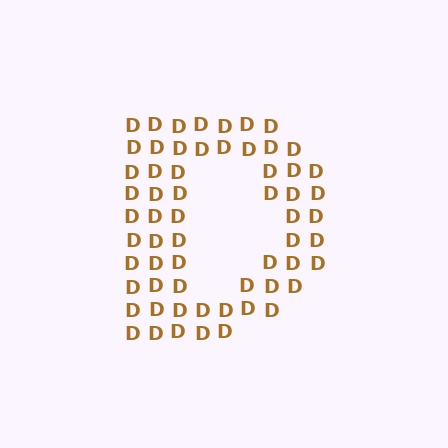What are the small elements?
The small elements are letter D's.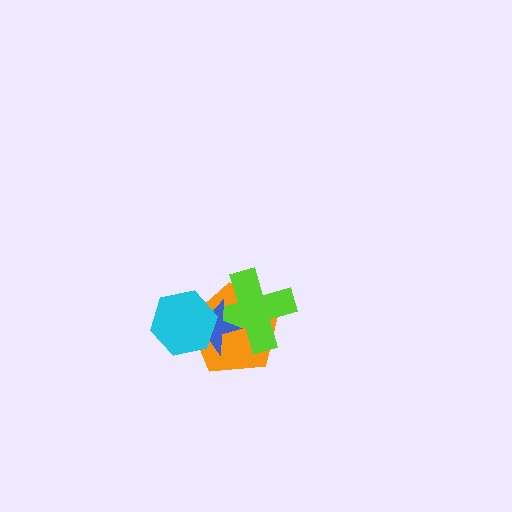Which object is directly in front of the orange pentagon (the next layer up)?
The lime cross is directly in front of the orange pentagon.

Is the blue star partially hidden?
Yes, it is partially covered by another shape.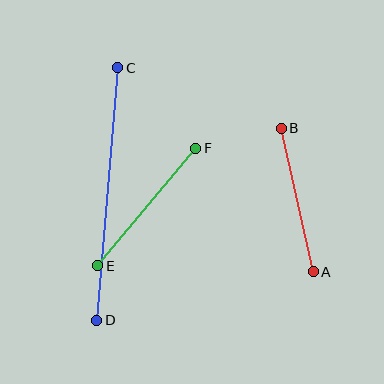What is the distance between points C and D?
The distance is approximately 254 pixels.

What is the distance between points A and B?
The distance is approximately 147 pixels.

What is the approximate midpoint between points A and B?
The midpoint is at approximately (297, 200) pixels.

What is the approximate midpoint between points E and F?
The midpoint is at approximately (147, 207) pixels.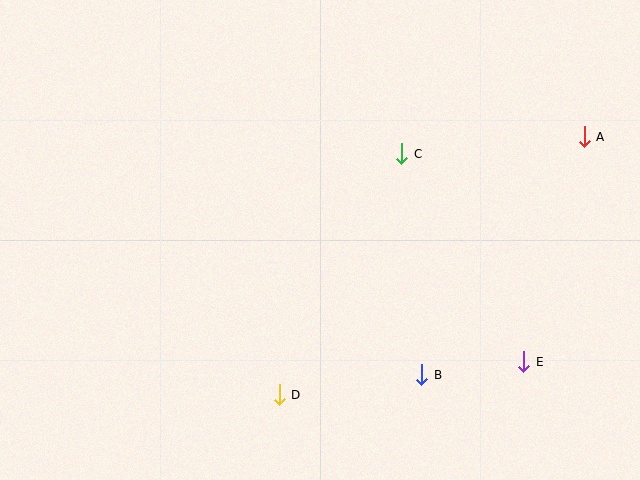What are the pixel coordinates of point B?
Point B is at (422, 375).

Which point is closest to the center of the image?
Point C at (402, 154) is closest to the center.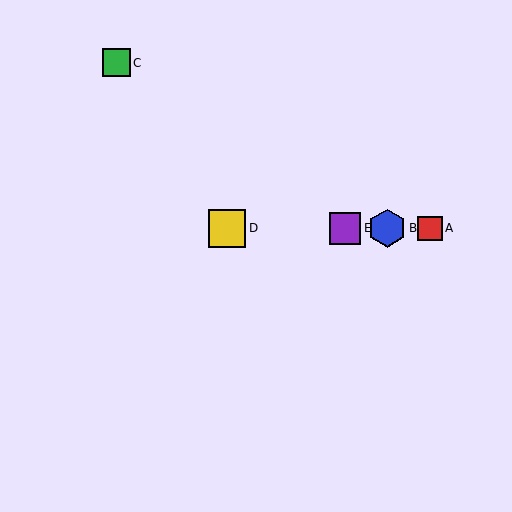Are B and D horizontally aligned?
Yes, both are at y≈228.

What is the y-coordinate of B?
Object B is at y≈228.